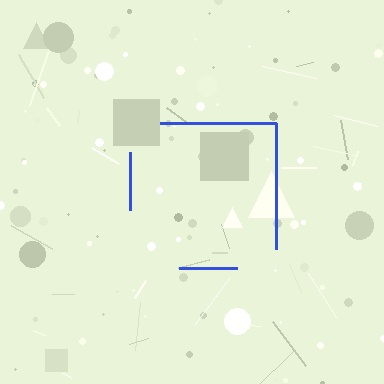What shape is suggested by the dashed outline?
The dashed outline suggests a square.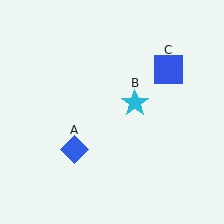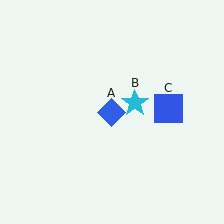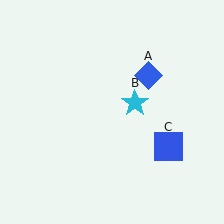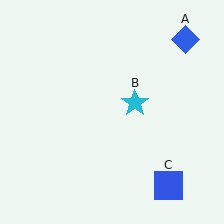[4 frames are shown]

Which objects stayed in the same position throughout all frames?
Cyan star (object B) remained stationary.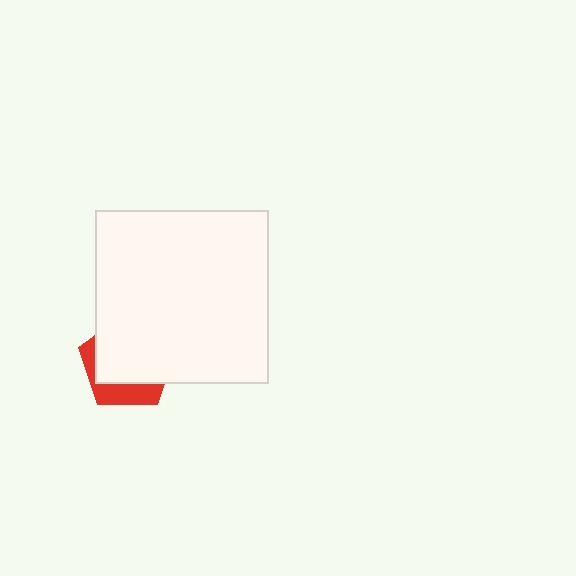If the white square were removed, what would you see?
You would see the complete red pentagon.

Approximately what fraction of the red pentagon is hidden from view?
Roughly 69% of the red pentagon is hidden behind the white square.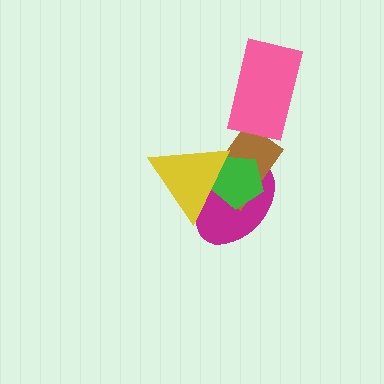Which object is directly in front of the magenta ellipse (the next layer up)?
The brown rectangle is directly in front of the magenta ellipse.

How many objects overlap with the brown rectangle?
3 objects overlap with the brown rectangle.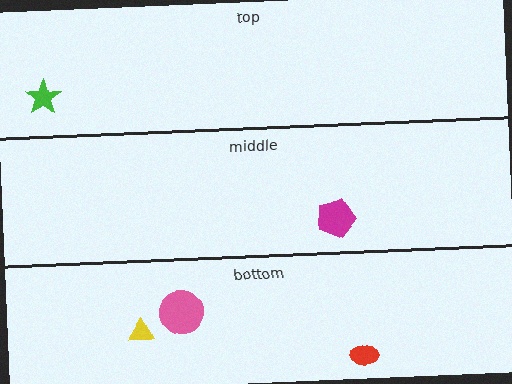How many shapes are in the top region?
1.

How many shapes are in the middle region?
1.